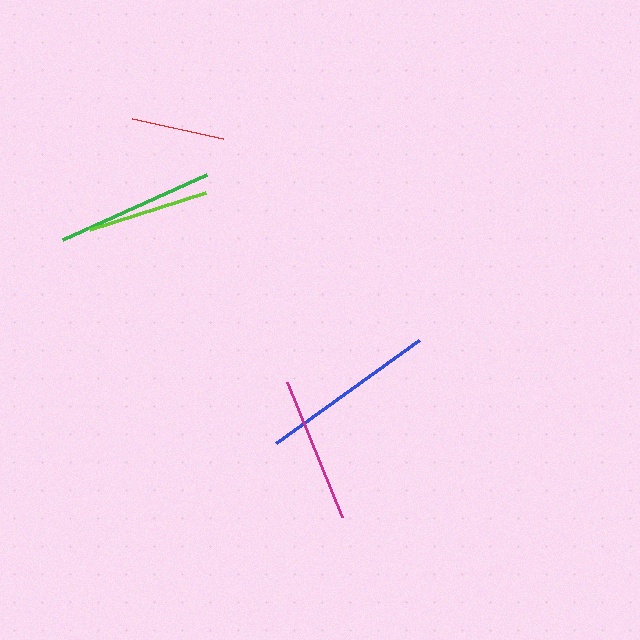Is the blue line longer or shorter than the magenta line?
The blue line is longer than the magenta line.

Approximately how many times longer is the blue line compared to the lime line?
The blue line is approximately 1.4 times the length of the lime line.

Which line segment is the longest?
The blue line is the longest at approximately 176 pixels.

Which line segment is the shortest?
The red line is the shortest at approximately 93 pixels.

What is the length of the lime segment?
The lime segment is approximately 122 pixels long.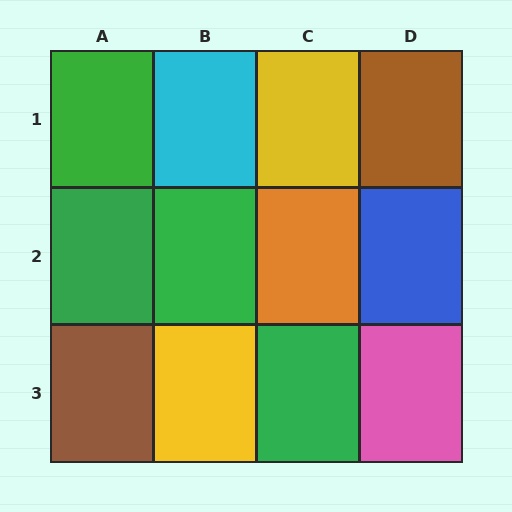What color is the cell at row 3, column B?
Yellow.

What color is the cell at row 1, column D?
Brown.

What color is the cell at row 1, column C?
Yellow.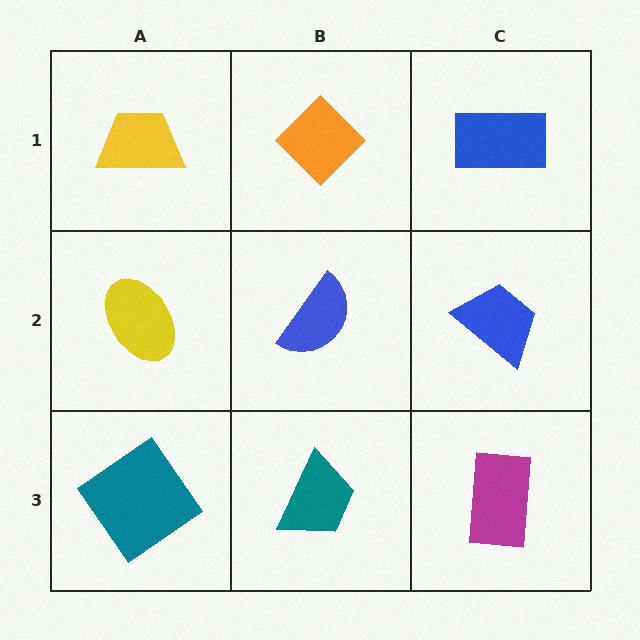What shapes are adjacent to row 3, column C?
A blue trapezoid (row 2, column C), a teal trapezoid (row 3, column B).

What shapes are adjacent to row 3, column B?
A blue semicircle (row 2, column B), a teal diamond (row 3, column A), a magenta rectangle (row 3, column C).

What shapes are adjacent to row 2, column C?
A blue rectangle (row 1, column C), a magenta rectangle (row 3, column C), a blue semicircle (row 2, column B).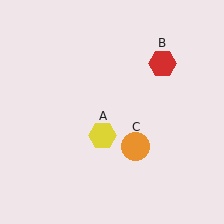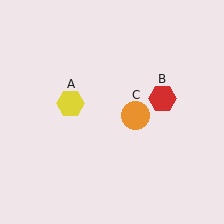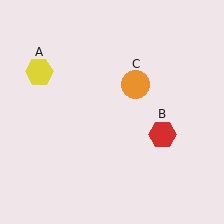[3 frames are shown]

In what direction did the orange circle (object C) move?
The orange circle (object C) moved up.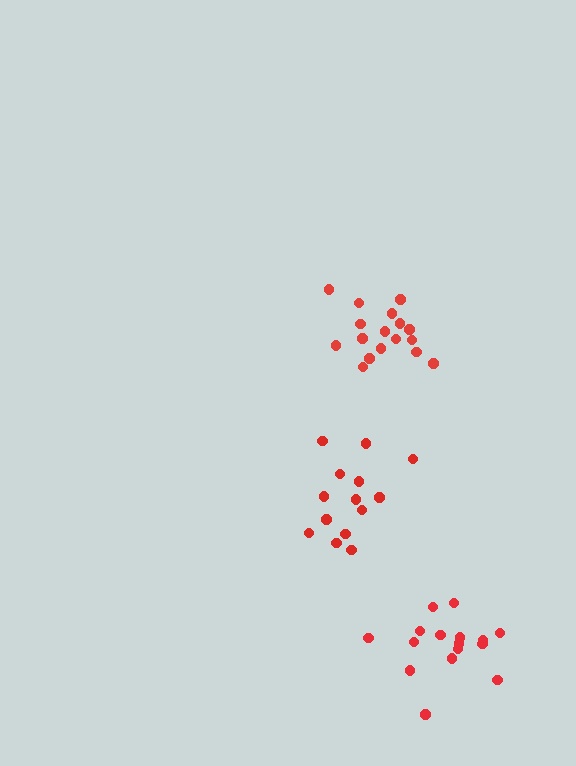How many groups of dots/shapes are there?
There are 3 groups.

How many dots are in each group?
Group 1: 14 dots, Group 2: 17 dots, Group 3: 16 dots (47 total).